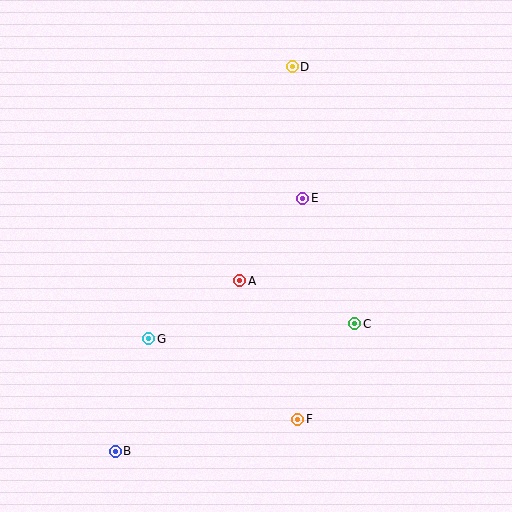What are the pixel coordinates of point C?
Point C is at (355, 324).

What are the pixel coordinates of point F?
Point F is at (298, 419).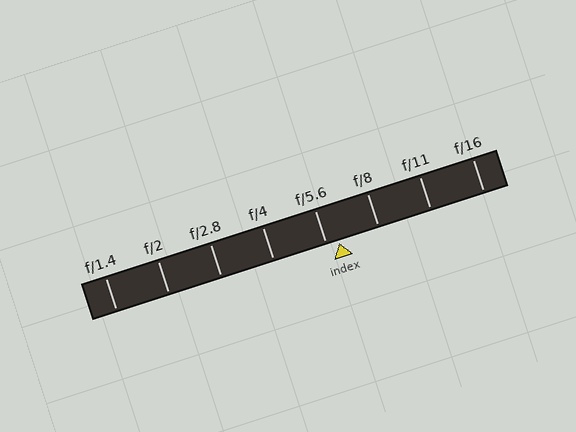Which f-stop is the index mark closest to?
The index mark is closest to f/5.6.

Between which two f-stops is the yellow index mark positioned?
The index mark is between f/5.6 and f/8.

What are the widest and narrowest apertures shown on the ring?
The widest aperture shown is f/1.4 and the narrowest is f/16.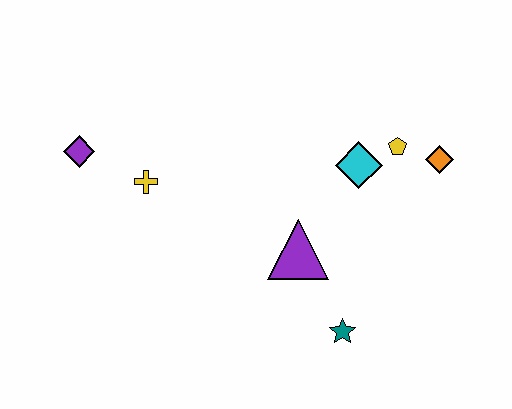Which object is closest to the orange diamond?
The yellow pentagon is closest to the orange diamond.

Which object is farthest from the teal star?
The purple diamond is farthest from the teal star.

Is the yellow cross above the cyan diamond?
No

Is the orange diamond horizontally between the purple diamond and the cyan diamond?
No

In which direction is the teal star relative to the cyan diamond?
The teal star is below the cyan diamond.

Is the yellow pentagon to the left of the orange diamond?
Yes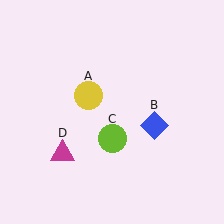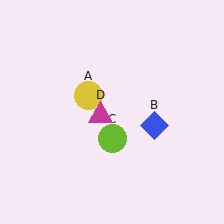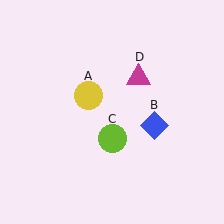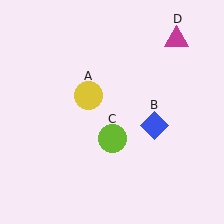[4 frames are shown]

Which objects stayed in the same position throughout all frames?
Yellow circle (object A) and blue diamond (object B) and lime circle (object C) remained stationary.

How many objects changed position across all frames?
1 object changed position: magenta triangle (object D).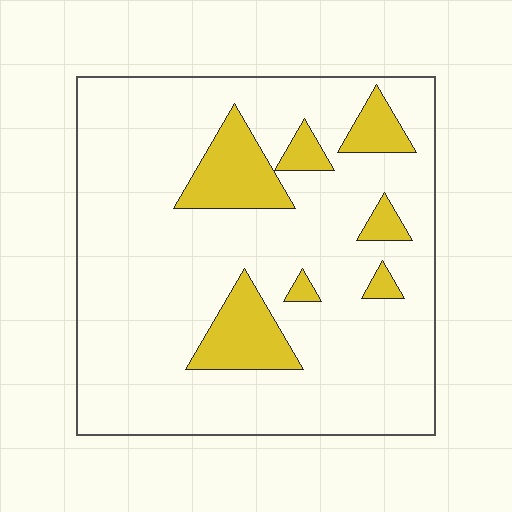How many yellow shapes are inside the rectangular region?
7.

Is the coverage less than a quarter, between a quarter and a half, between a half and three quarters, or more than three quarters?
Less than a quarter.